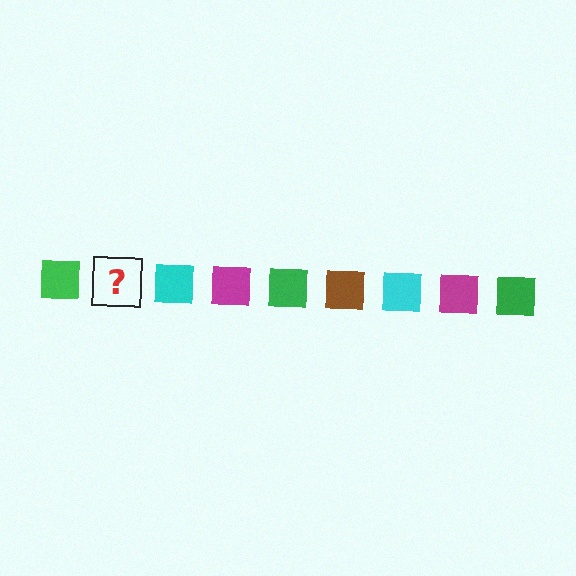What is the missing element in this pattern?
The missing element is a brown square.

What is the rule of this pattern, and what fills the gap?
The rule is that the pattern cycles through green, brown, cyan, magenta squares. The gap should be filled with a brown square.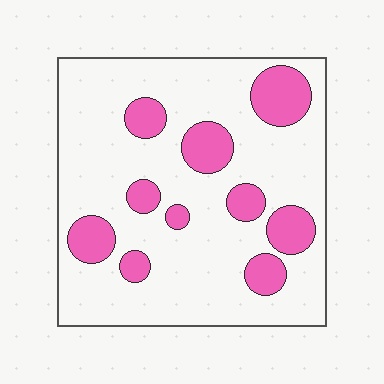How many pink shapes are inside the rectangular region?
10.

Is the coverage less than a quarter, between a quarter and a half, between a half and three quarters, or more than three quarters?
Less than a quarter.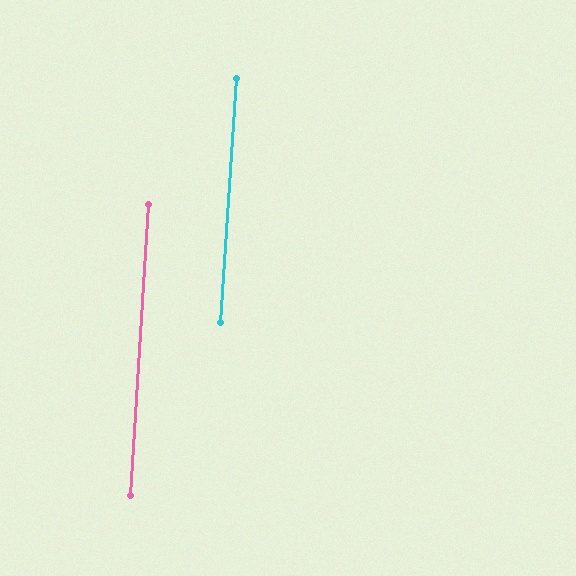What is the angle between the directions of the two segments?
Approximately 0 degrees.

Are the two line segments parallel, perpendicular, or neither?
Parallel — their directions differ by only 0.2°.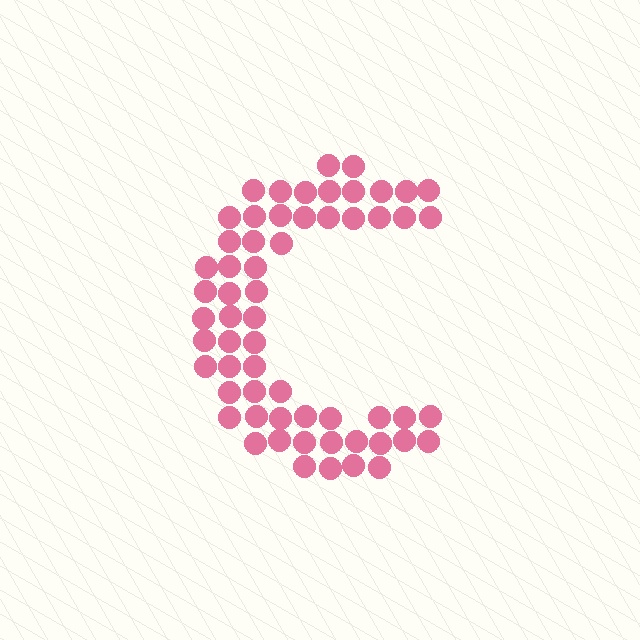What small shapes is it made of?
It is made of small circles.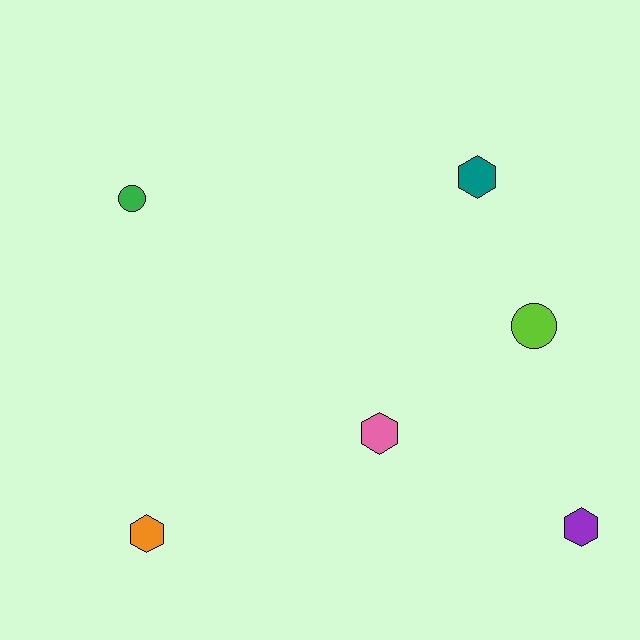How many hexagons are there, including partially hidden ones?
There are 4 hexagons.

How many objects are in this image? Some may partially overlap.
There are 6 objects.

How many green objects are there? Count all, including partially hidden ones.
There is 1 green object.